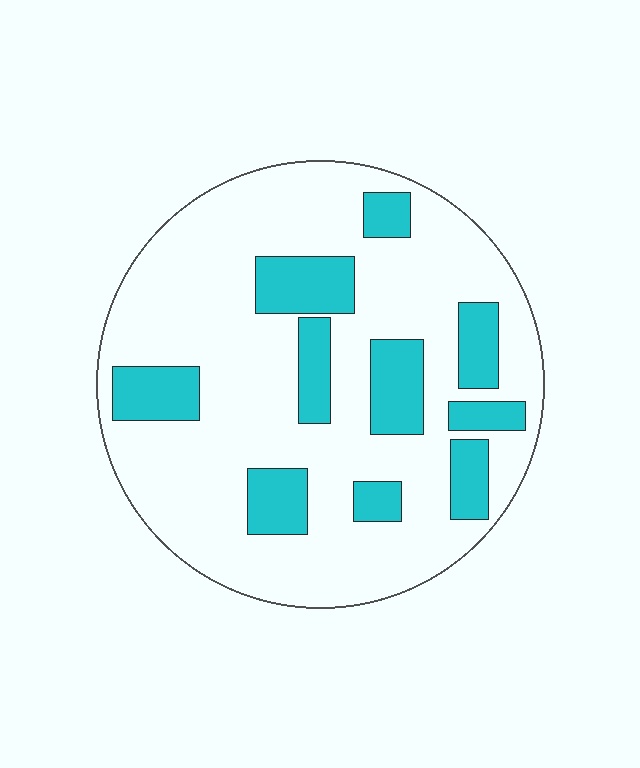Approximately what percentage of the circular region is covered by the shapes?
Approximately 25%.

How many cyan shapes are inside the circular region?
10.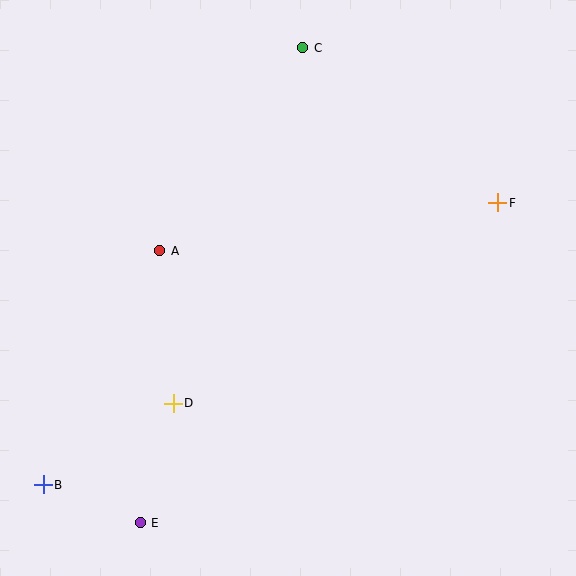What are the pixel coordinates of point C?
Point C is at (303, 48).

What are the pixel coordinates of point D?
Point D is at (173, 403).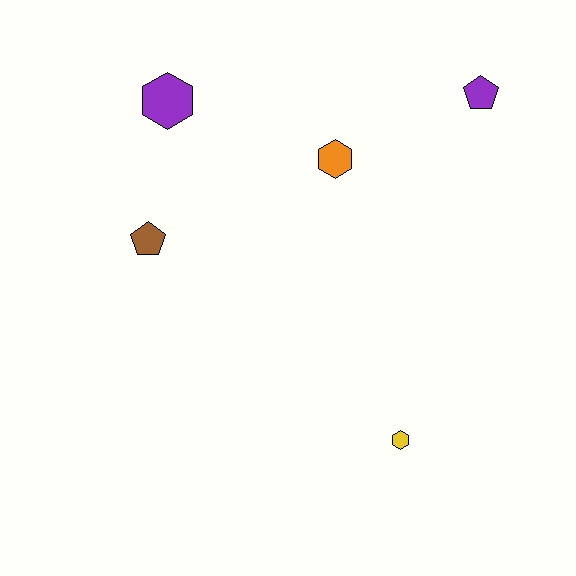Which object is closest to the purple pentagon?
The orange hexagon is closest to the purple pentagon.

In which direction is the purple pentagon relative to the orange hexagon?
The purple pentagon is to the right of the orange hexagon.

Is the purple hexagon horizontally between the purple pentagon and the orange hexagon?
No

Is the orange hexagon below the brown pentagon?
No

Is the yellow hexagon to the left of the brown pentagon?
No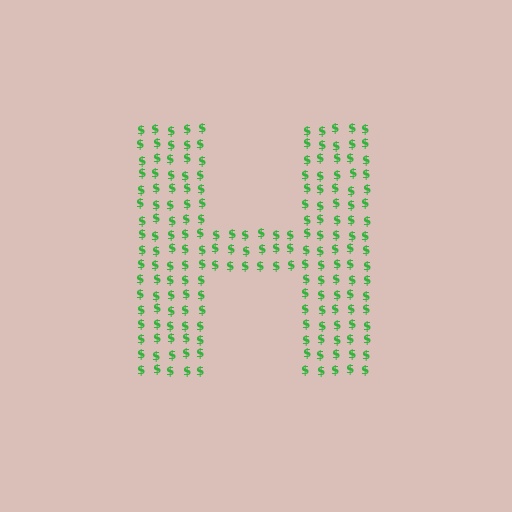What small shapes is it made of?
It is made of small dollar signs.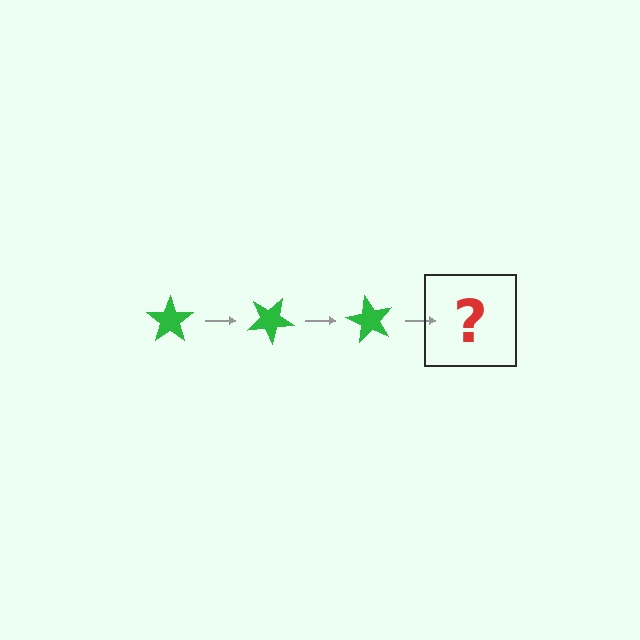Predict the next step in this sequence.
The next step is a green star rotated 90 degrees.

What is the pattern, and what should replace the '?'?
The pattern is that the star rotates 30 degrees each step. The '?' should be a green star rotated 90 degrees.